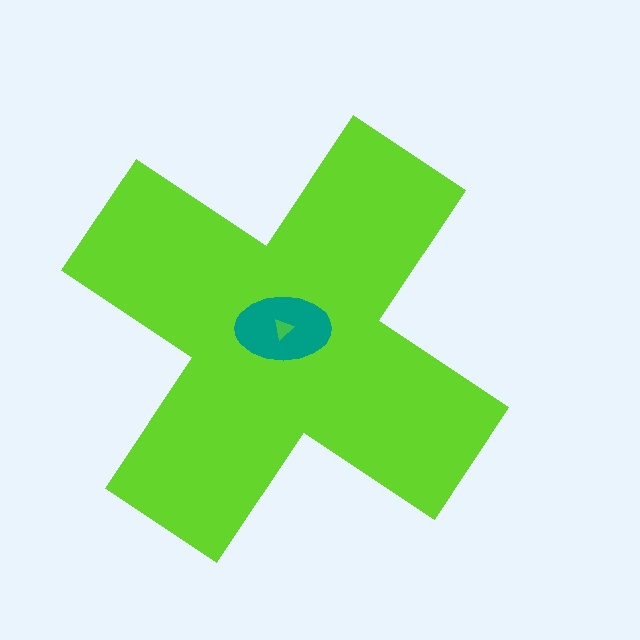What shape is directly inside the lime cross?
The teal ellipse.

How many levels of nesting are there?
3.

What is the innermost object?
The green triangle.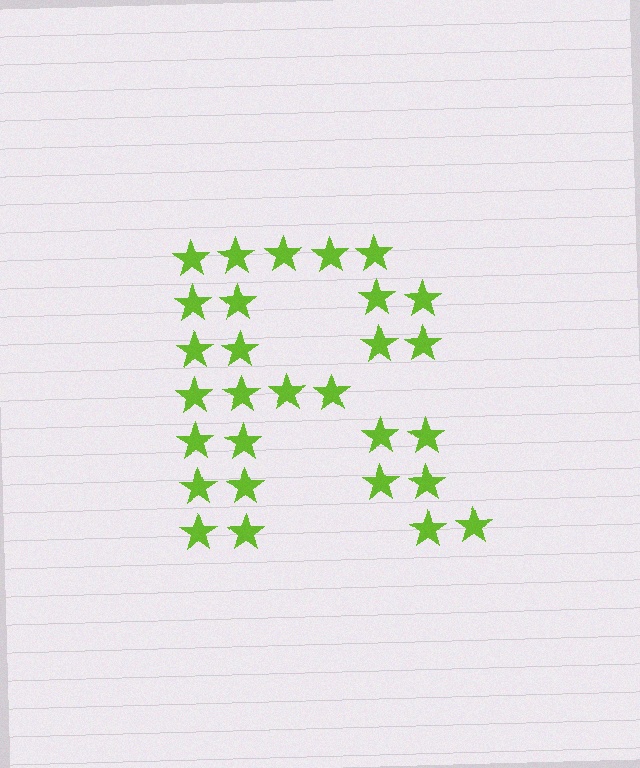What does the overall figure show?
The overall figure shows the letter R.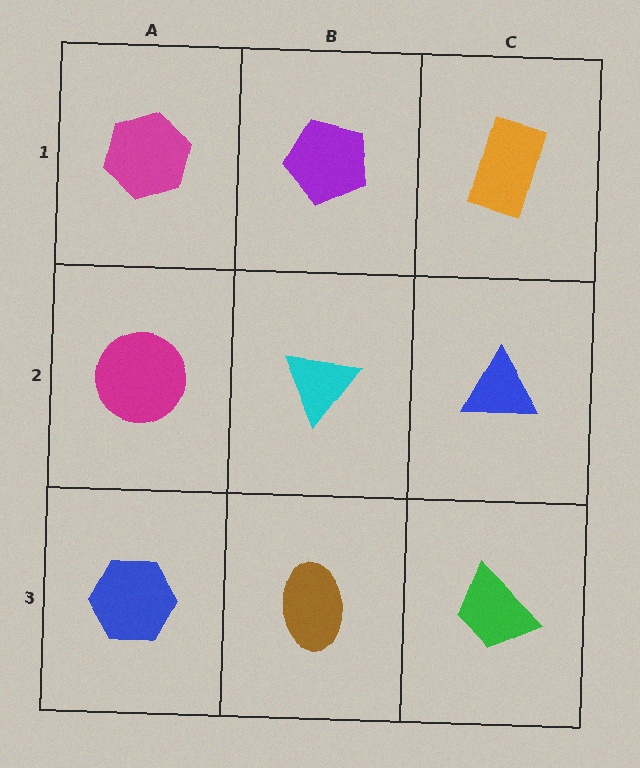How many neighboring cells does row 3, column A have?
2.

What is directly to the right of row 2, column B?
A blue triangle.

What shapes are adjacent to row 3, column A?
A magenta circle (row 2, column A), a brown ellipse (row 3, column B).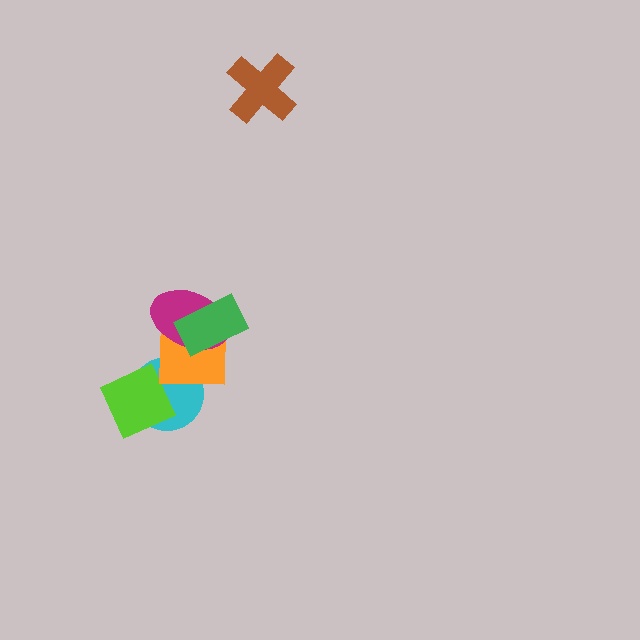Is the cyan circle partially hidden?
Yes, it is partially covered by another shape.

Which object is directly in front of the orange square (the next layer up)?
The magenta ellipse is directly in front of the orange square.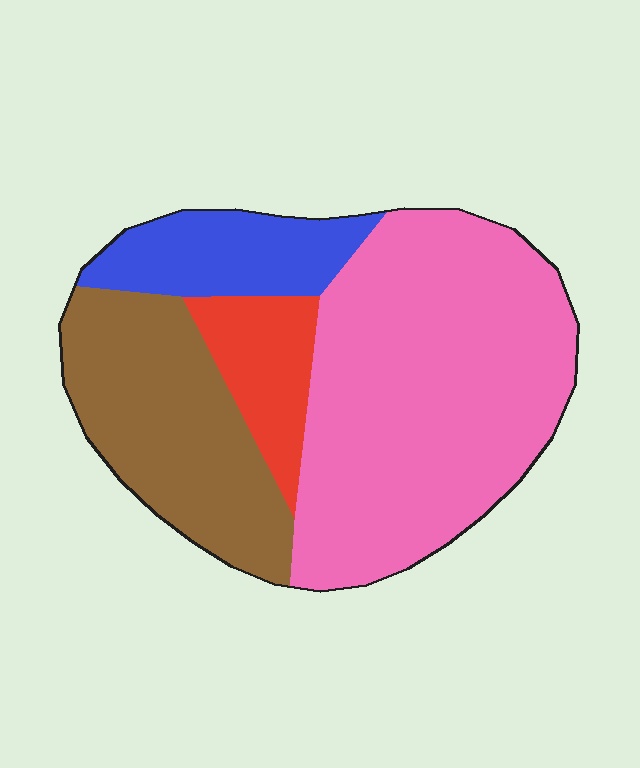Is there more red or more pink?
Pink.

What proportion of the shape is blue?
Blue takes up about one eighth (1/8) of the shape.